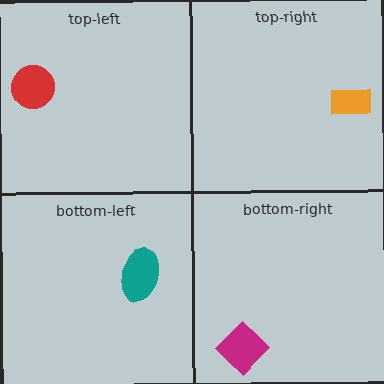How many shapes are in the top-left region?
1.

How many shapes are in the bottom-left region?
1.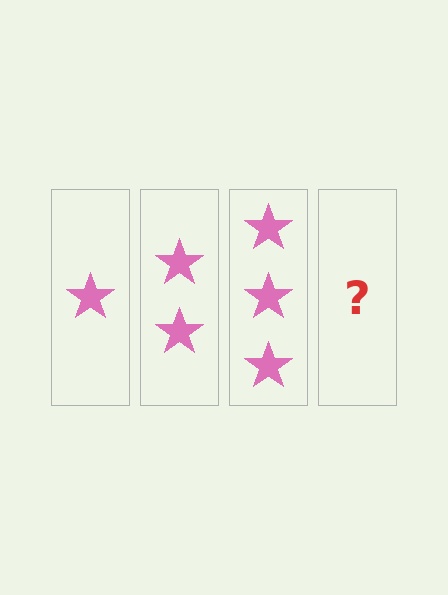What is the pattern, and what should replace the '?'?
The pattern is that each step adds one more star. The '?' should be 4 stars.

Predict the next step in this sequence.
The next step is 4 stars.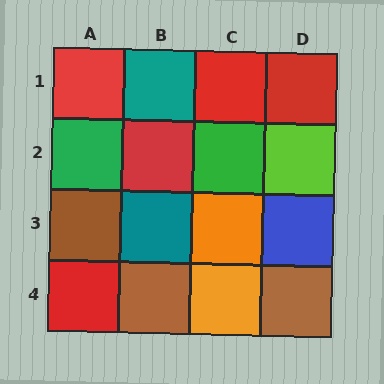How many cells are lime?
1 cell is lime.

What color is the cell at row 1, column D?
Red.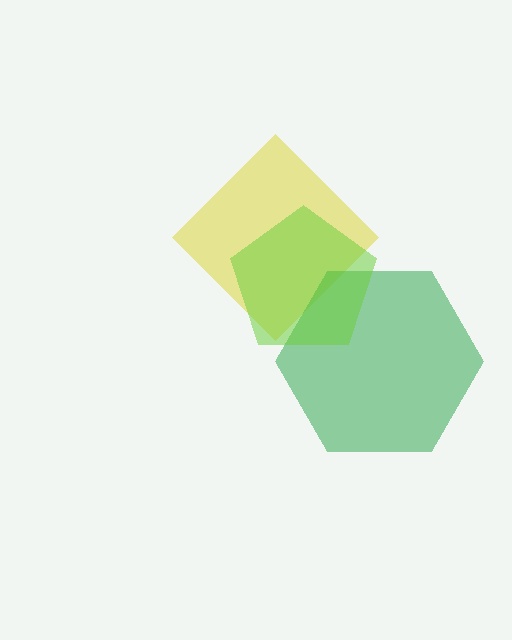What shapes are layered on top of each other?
The layered shapes are: a yellow diamond, a green hexagon, a lime pentagon.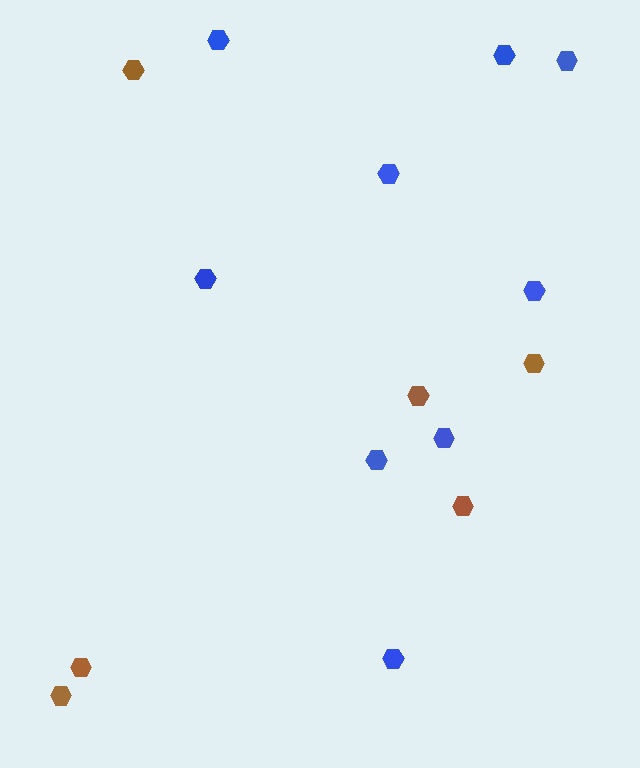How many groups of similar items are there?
There are 2 groups: one group of blue hexagons (9) and one group of brown hexagons (6).